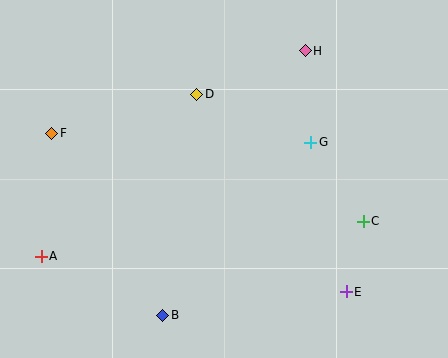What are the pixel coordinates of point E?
Point E is at (346, 292).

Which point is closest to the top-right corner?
Point H is closest to the top-right corner.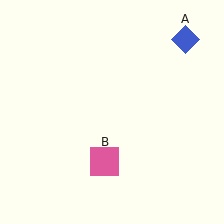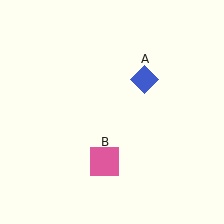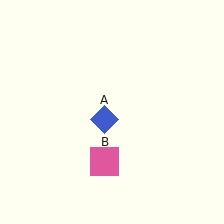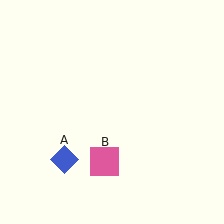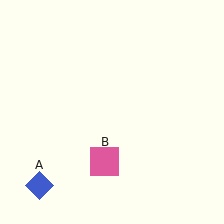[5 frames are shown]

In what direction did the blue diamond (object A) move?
The blue diamond (object A) moved down and to the left.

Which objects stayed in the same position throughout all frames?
Pink square (object B) remained stationary.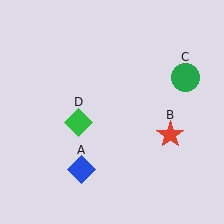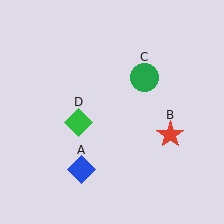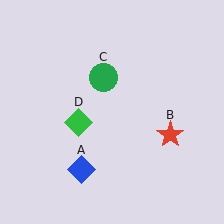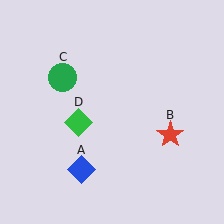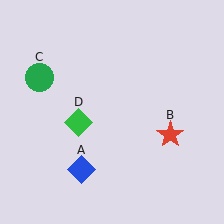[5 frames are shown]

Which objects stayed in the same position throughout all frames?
Blue diamond (object A) and red star (object B) and green diamond (object D) remained stationary.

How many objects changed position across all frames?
1 object changed position: green circle (object C).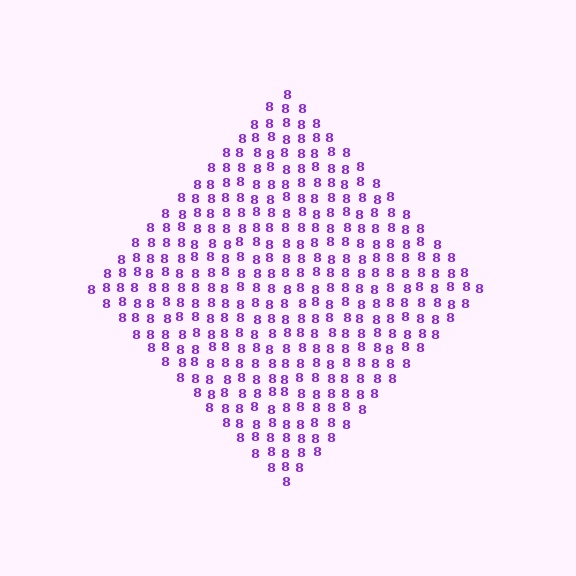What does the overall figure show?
The overall figure shows a diamond.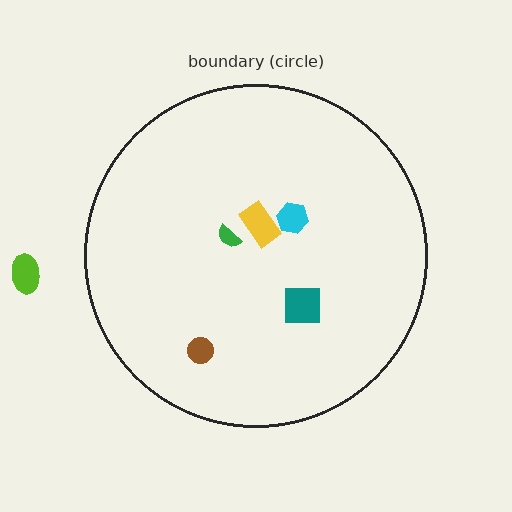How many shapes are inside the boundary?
5 inside, 1 outside.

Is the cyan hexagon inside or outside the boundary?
Inside.